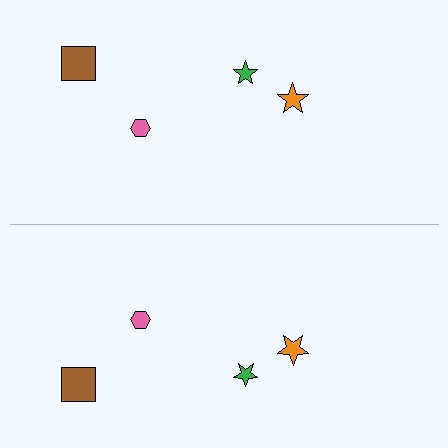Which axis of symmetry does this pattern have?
The pattern has a horizontal axis of symmetry running through the center of the image.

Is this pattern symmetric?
Yes, this pattern has bilateral (reflection) symmetry.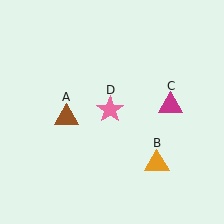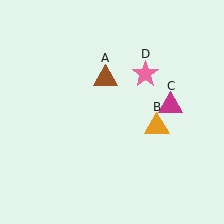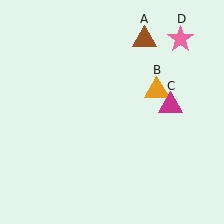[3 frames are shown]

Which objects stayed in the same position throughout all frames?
Magenta triangle (object C) remained stationary.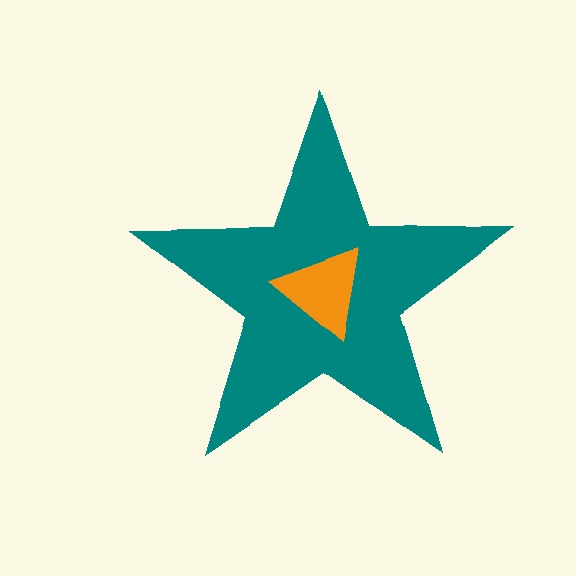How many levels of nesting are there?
2.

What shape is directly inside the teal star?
The orange triangle.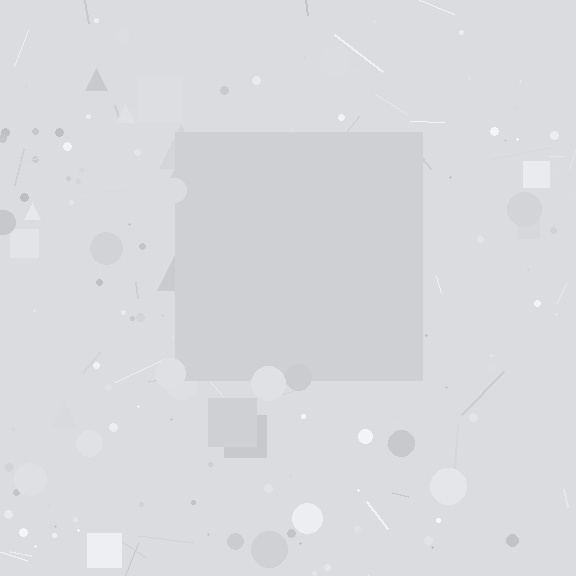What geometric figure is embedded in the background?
A square is embedded in the background.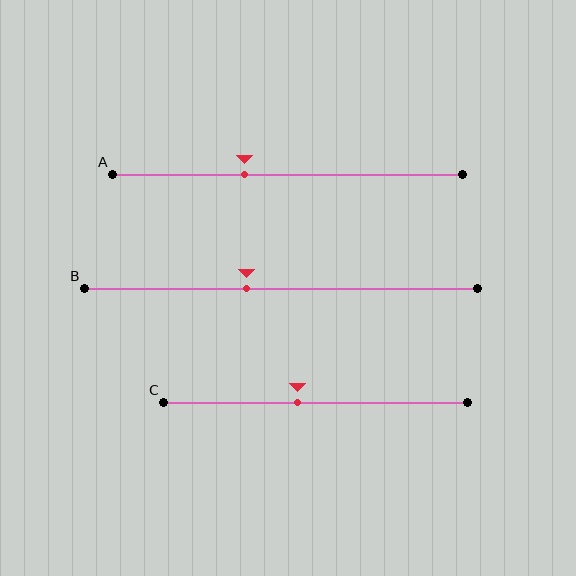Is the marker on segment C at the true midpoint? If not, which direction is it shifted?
No, the marker on segment C is shifted to the left by about 6% of the segment length.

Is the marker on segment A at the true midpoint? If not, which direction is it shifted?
No, the marker on segment A is shifted to the left by about 13% of the segment length.